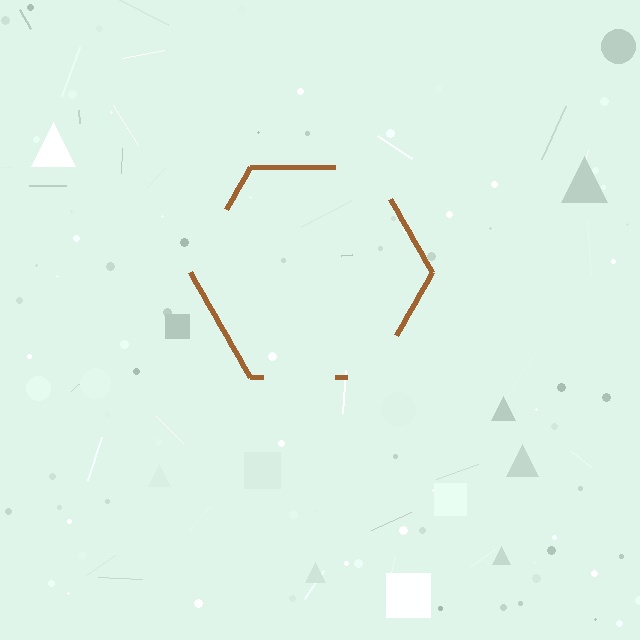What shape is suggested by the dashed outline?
The dashed outline suggests a hexagon.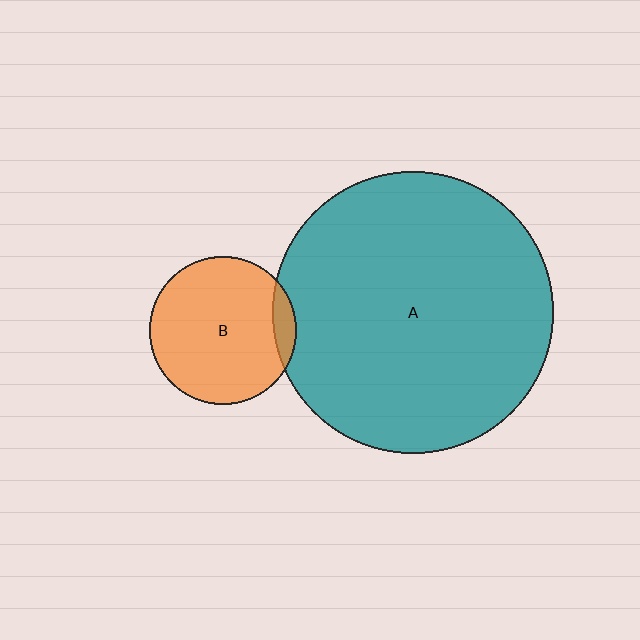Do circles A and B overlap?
Yes.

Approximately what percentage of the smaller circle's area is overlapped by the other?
Approximately 10%.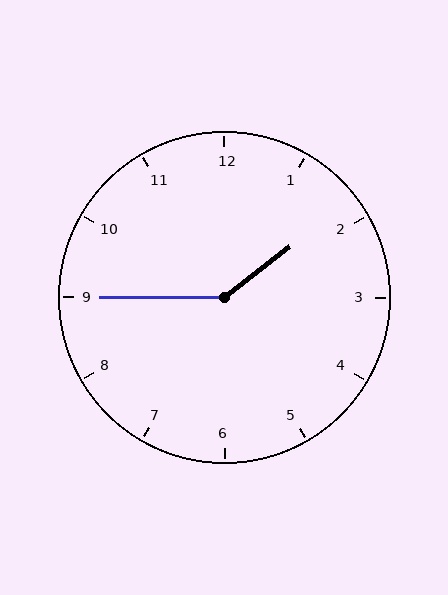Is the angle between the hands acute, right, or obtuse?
It is obtuse.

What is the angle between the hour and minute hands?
Approximately 142 degrees.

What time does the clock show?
1:45.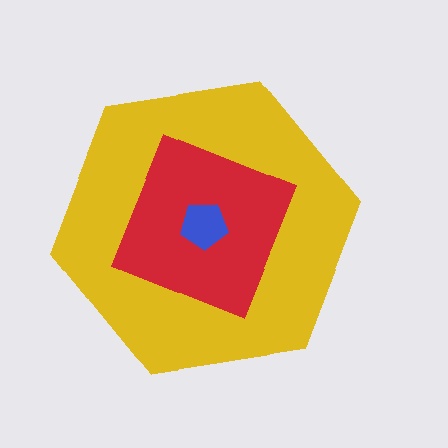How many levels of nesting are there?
3.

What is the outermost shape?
The yellow hexagon.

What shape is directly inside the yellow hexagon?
The red diamond.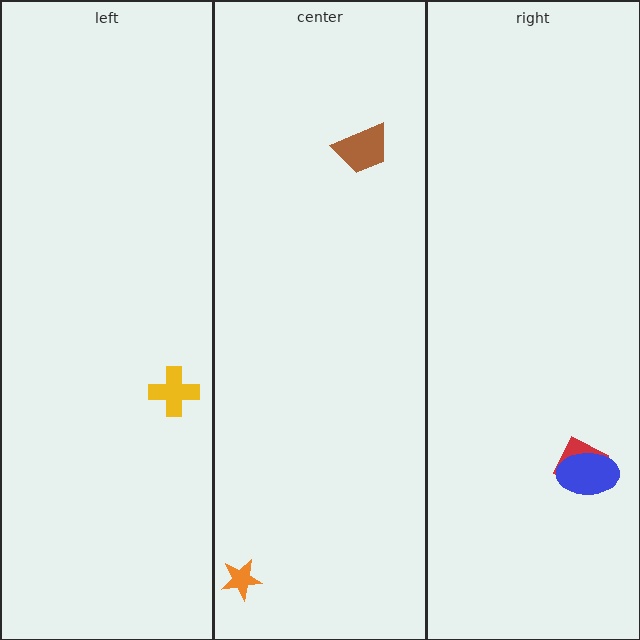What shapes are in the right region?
The red diamond, the blue ellipse.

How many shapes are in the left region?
1.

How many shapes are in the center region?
2.